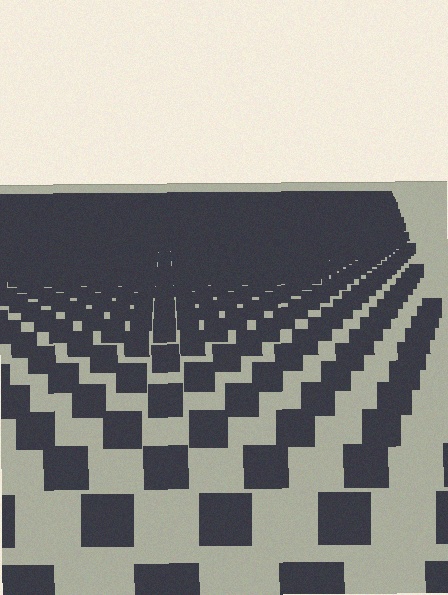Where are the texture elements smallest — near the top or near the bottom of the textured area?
Near the top.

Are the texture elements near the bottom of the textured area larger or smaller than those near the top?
Larger. Near the bottom, elements are closer to the viewer and appear at a bigger on-screen size.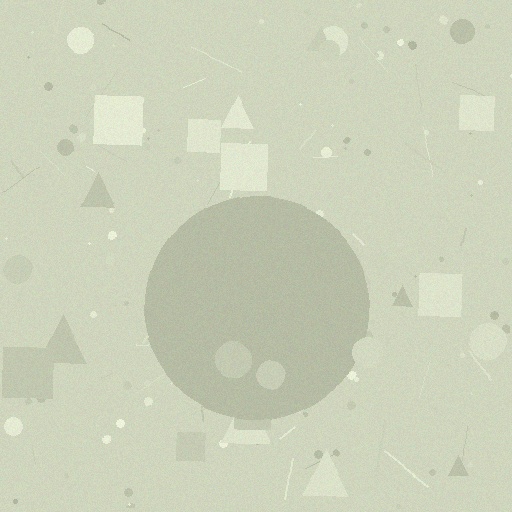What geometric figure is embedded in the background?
A circle is embedded in the background.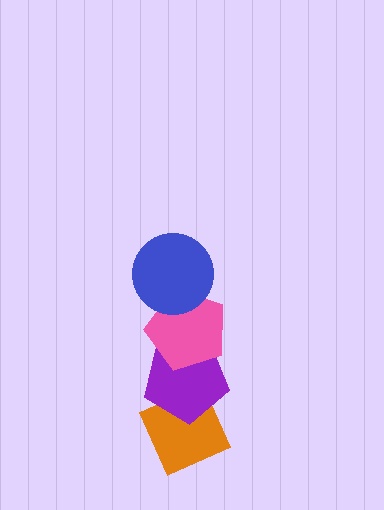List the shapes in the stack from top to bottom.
From top to bottom: the blue circle, the pink pentagon, the purple pentagon, the orange diamond.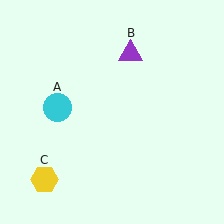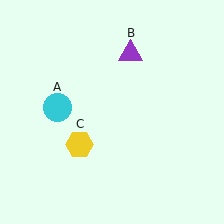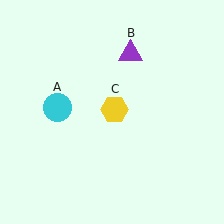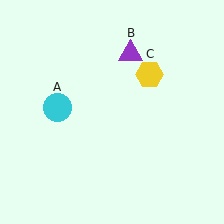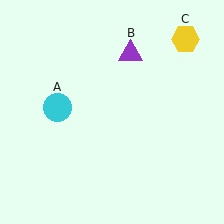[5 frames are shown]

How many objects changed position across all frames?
1 object changed position: yellow hexagon (object C).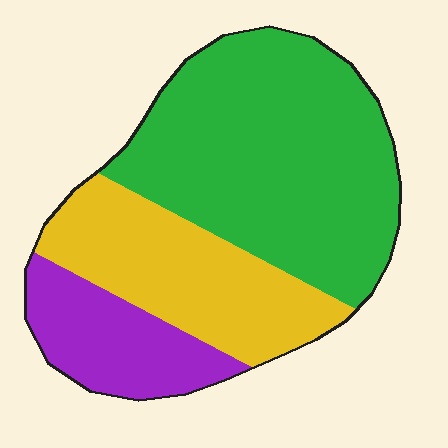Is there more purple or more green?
Green.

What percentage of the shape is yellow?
Yellow covers roughly 30% of the shape.